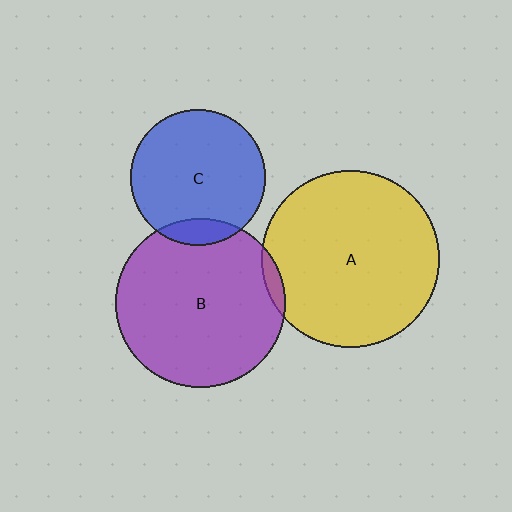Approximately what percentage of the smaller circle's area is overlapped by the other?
Approximately 5%.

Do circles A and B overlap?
Yes.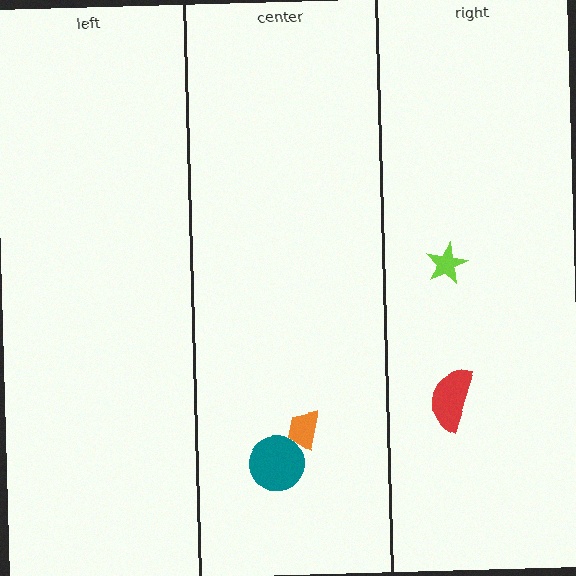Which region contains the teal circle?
The center region.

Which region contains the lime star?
The right region.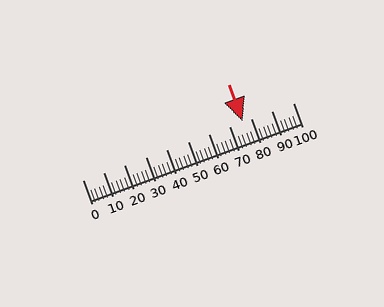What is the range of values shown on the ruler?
The ruler shows values from 0 to 100.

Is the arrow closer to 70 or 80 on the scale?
The arrow is closer to 80.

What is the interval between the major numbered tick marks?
The major tick marks are spaced 10 units apart.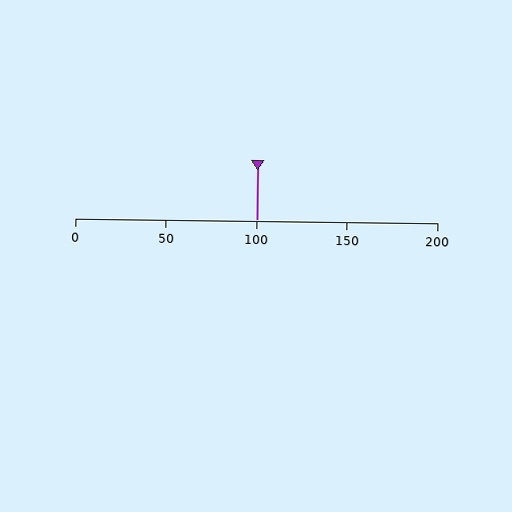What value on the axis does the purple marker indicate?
The marker indicates approximately 100.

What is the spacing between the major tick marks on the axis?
The major ticks are spaced 50 apart.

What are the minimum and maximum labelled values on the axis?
The axis runs from 0 to 200.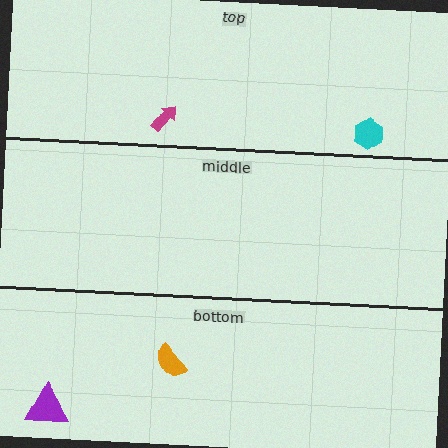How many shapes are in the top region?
2.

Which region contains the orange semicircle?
The bottom region.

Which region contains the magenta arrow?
The top region.